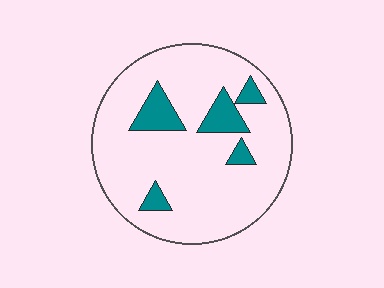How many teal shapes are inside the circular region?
5.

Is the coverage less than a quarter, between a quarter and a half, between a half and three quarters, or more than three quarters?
Less than a quarter.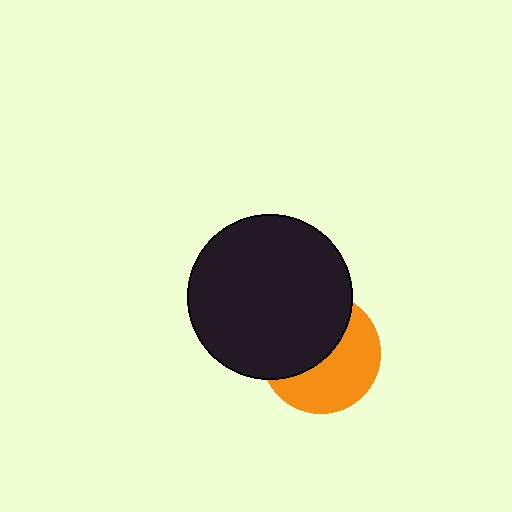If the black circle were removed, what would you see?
You would see the complete orange circle.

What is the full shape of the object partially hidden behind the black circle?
The partially hidden object is an orange circle.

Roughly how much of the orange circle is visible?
About half of it is visible (roughly 51%).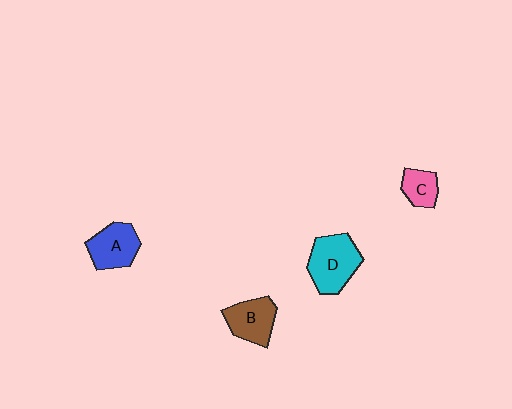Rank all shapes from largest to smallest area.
From largest to smallest: D (cyan), A (blue), B (brown), C (pink).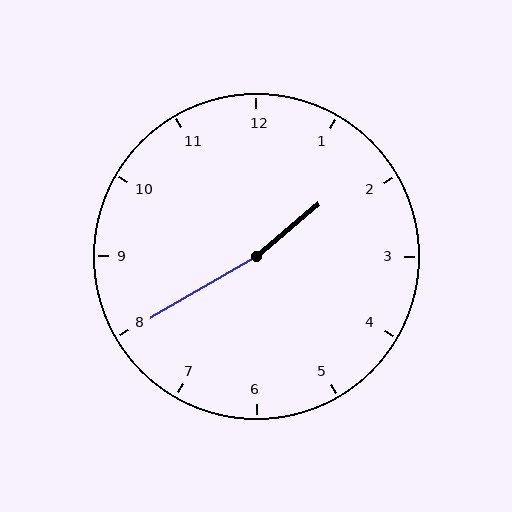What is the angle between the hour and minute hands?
Approximately 170 degrees.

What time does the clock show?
1:40.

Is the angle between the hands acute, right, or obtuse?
It is obtuse.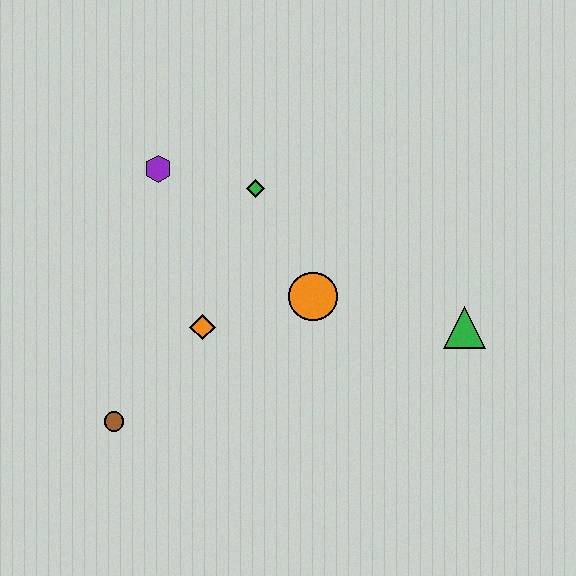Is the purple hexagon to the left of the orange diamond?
Yes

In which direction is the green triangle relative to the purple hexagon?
The green triangle is to the right of the purple hexagon.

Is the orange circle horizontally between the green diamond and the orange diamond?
No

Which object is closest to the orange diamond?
The orange circle is closest to the orange diamond.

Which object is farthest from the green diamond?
The brown circle is farthest from the green diamond.